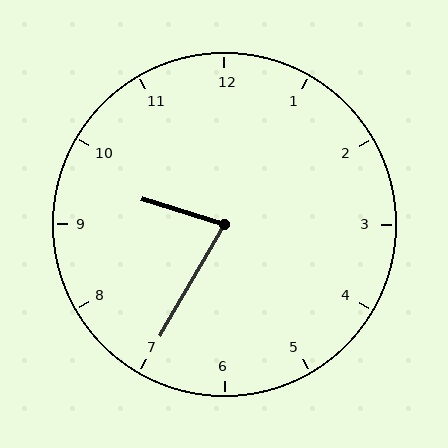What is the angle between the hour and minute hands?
Approximately 78 degrees.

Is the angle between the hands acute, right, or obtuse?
It is acute.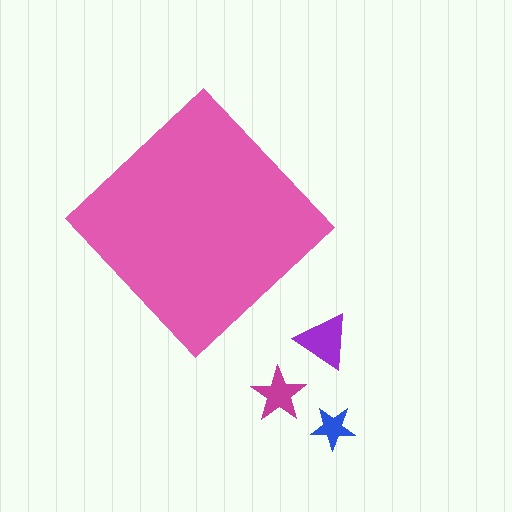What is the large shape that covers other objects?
A pink diamond.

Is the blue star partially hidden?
No, the blue star is fully visible.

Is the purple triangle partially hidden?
No, the purple triangle is fully visible.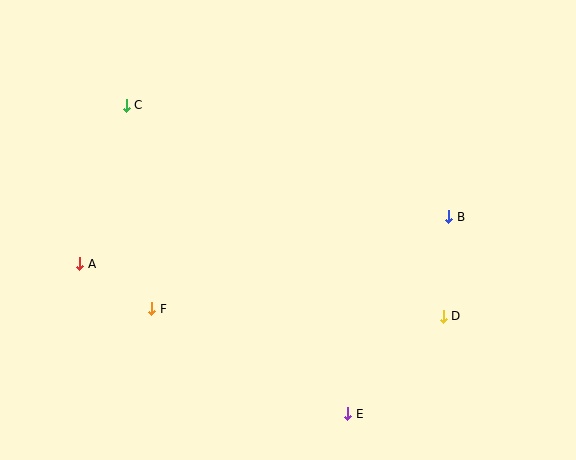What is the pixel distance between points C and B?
The distance between C and B is 341 pixels.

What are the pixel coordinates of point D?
Point D is at (443, 316).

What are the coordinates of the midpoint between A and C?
The midpoint between A and C is at (103, 185).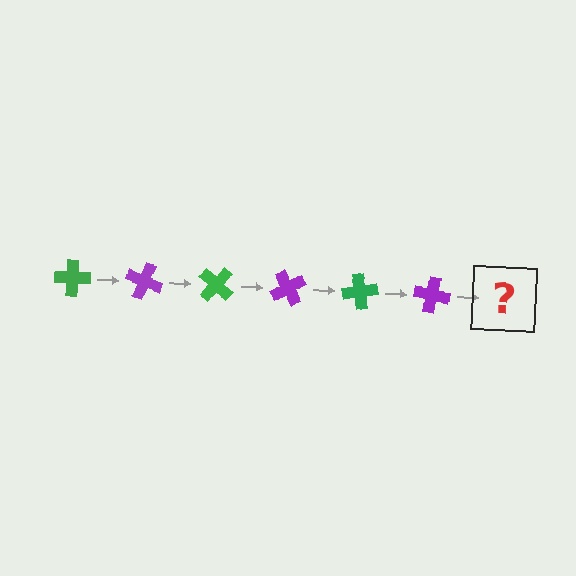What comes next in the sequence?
The next element should be a green cross, rotated 120 degrees from the start.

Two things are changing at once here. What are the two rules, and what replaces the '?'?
The two rules are that it rotates 20 degrees each step and the color cycles through green and purple. The '?' should be a green cross, rotated 120 degrees from the start.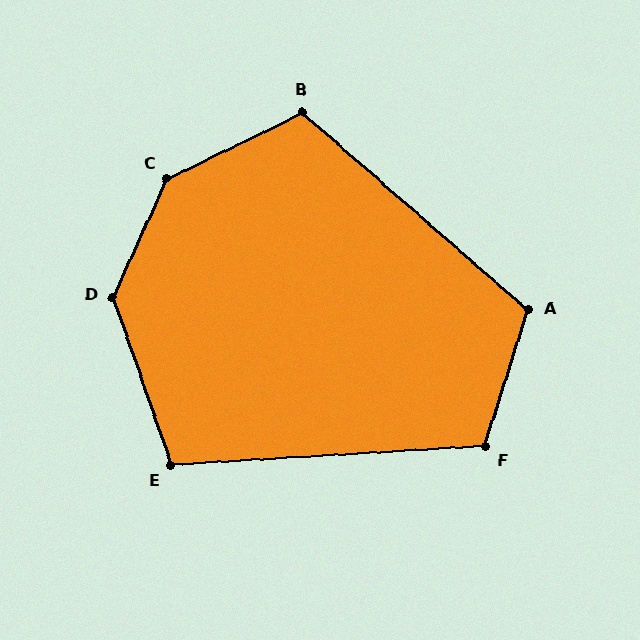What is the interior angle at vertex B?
Approximately 113 degrees (obtuse).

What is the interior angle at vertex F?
Approximately 111 degrees (obtuse).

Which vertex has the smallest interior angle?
E, at approximately 106 degrees.